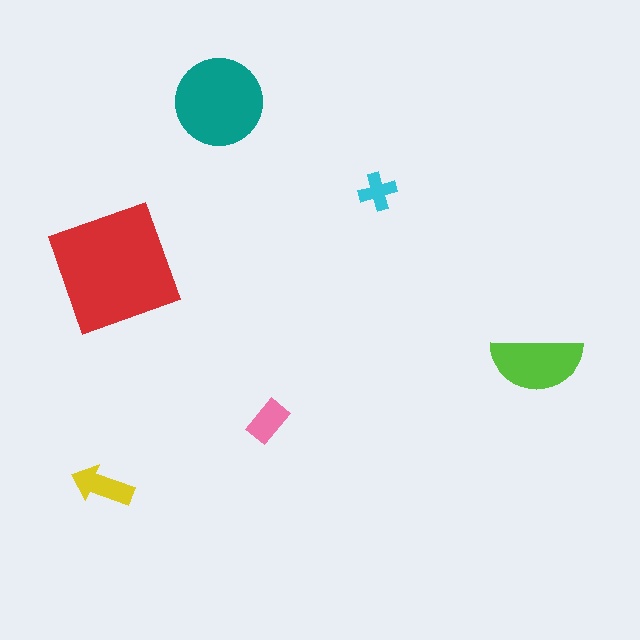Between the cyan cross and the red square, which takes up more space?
The red square.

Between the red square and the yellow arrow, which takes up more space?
The red square.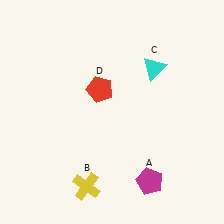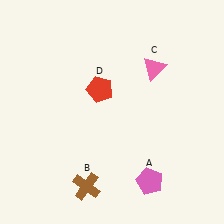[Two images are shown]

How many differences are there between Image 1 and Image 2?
There are 3 differences between the two images.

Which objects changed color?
A changed from magenta to pink. B changed from yellow to brown. C changed from cyan to pink.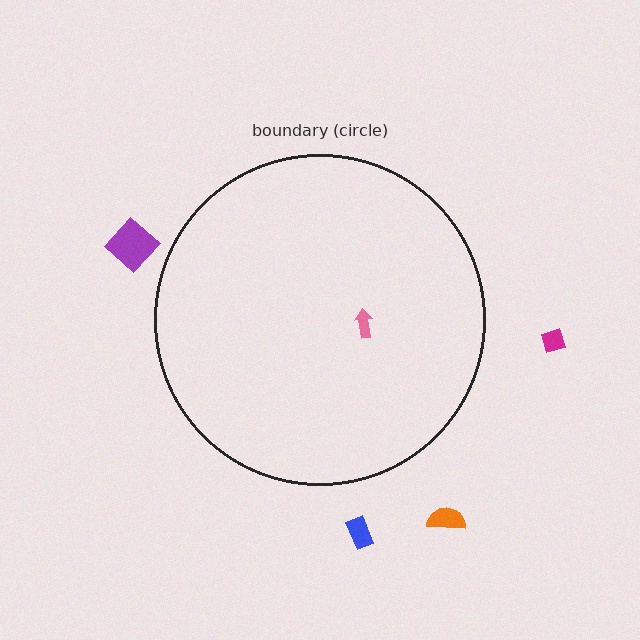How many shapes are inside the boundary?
1 inside, 4 outside.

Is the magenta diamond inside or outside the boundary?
Outside.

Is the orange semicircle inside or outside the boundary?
Outside.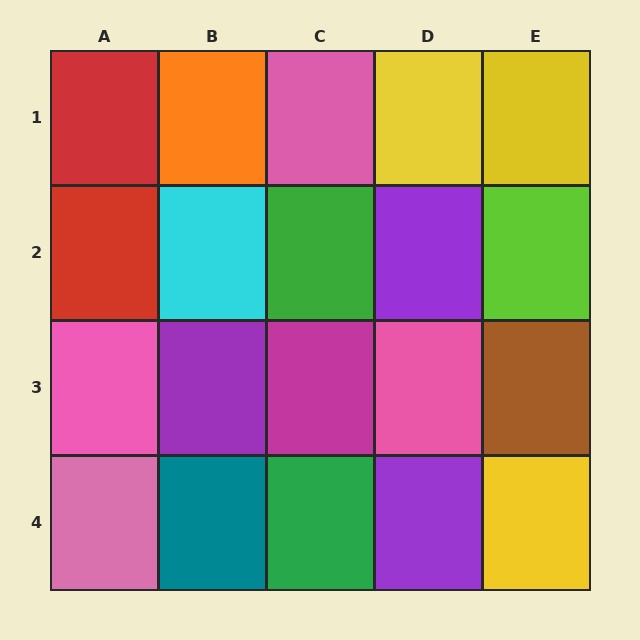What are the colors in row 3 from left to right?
Pink, purple, magenta, pink, brown.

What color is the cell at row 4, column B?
Teal.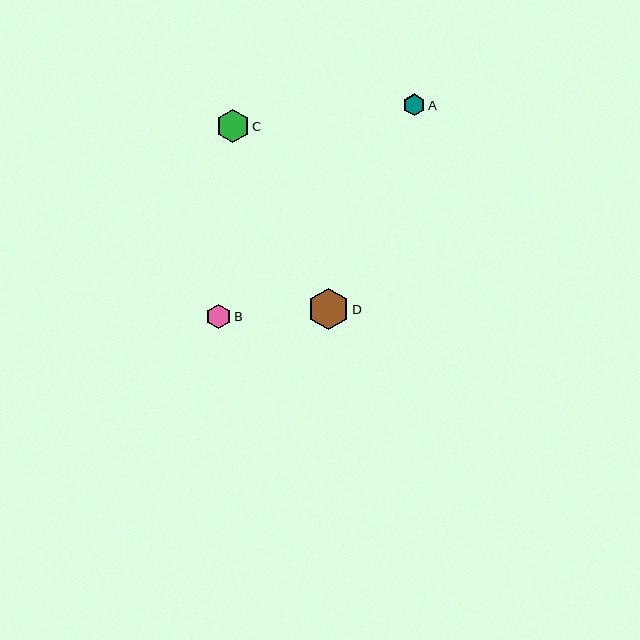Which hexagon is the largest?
Hexagon D is the largest with a size of approximately 41 pixels.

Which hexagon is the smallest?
Hexagon A is the smallest with a size of approximately 21 pixels.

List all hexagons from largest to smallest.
From largest to smallest: D, C, B, A.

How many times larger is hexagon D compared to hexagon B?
Hexagon D is approximately 1.7 times the size of hexagon B.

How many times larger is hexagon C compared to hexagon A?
Hexagon C is approximately 1.6 times the size of hexagon A.